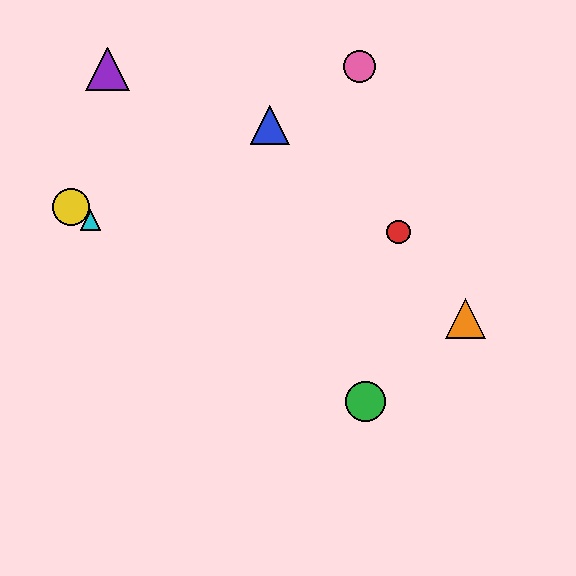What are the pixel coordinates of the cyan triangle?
The cyan triangle is at (90, 220).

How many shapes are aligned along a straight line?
3 shapes (the green circle, the yellow circle, the cyan triangle) are aligned along a straight line.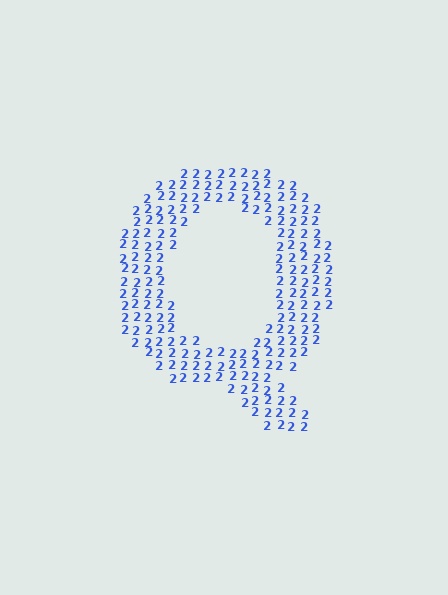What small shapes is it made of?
It is made of small digit 2's.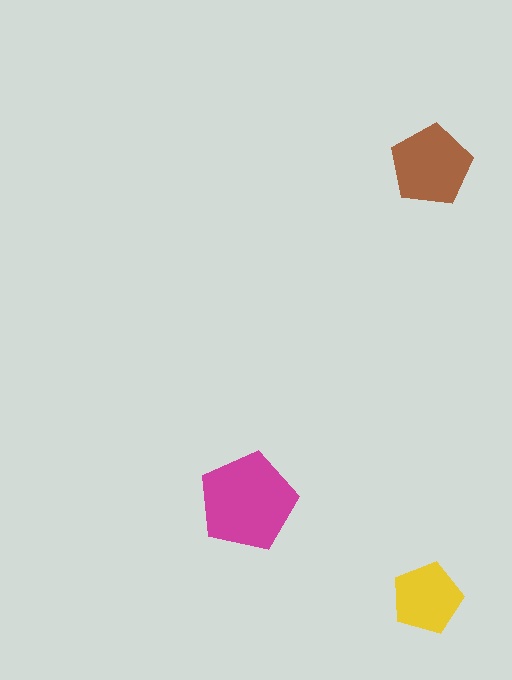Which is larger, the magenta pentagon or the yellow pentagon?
The magenta one.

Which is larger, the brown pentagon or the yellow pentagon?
The brown one.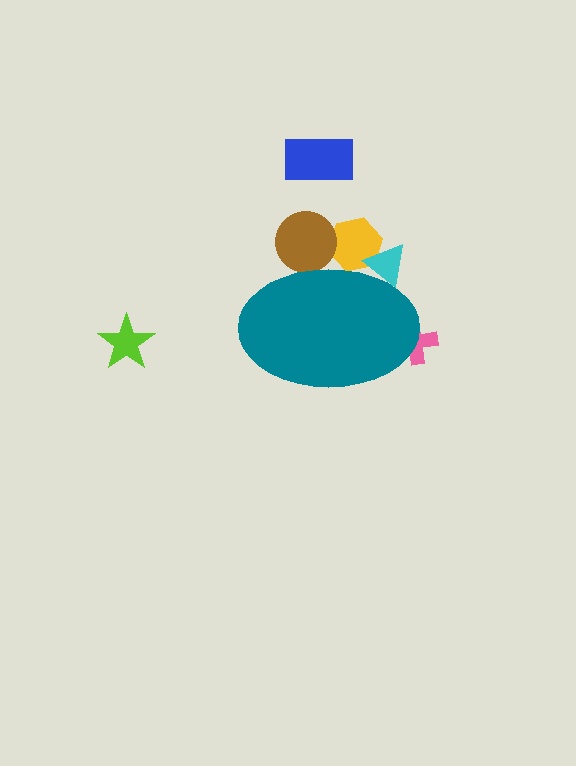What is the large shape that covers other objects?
A teal ellipse.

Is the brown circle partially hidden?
Yes, the brown circle is partially hidden behind the teal ellipse.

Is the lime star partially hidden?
No, the lime star is fully visible.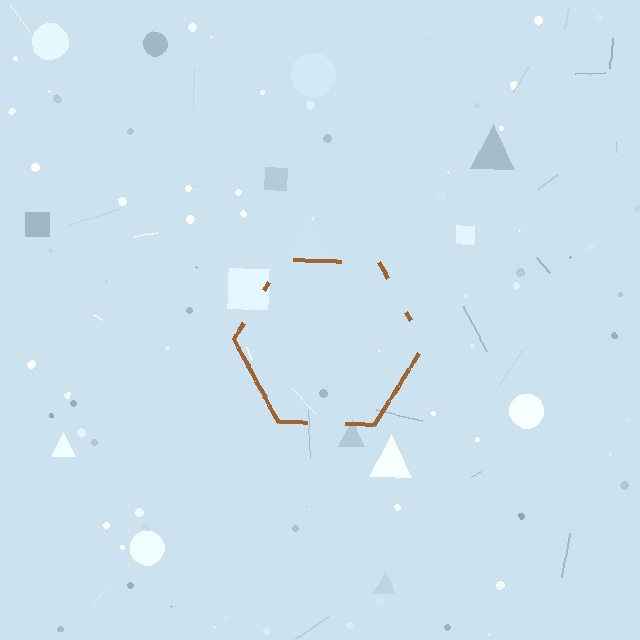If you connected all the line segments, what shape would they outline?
They would outline a hexagon.